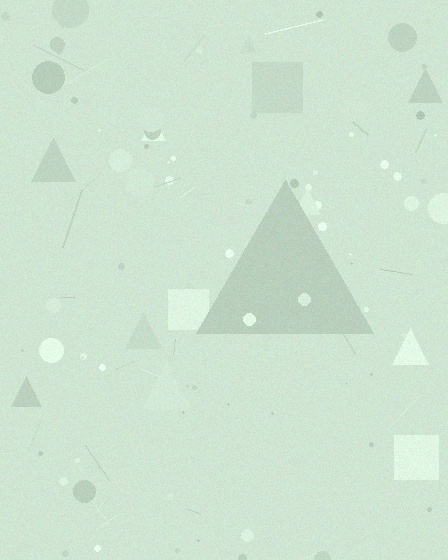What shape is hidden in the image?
A triangle is hidden in the image.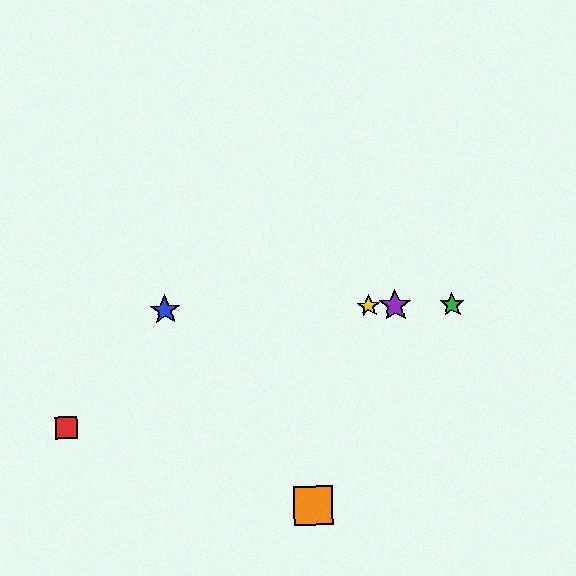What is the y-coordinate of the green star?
The green star is at y≈305.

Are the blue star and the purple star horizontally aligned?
Yes, both are at y≈310.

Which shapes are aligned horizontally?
The blue star, the green star, the yellow star, the purple star are aligned horizontally.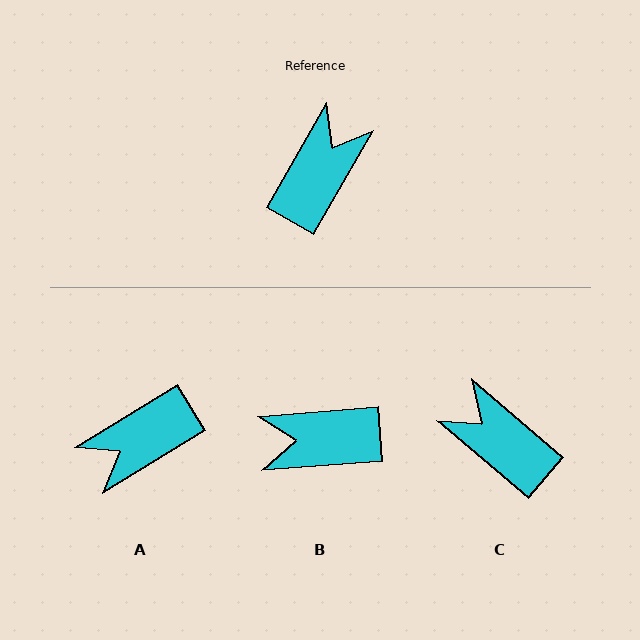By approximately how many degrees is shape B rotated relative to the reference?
Approximately 125 degrees counter-clockwise.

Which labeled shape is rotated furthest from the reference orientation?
A, about 152 degrees away.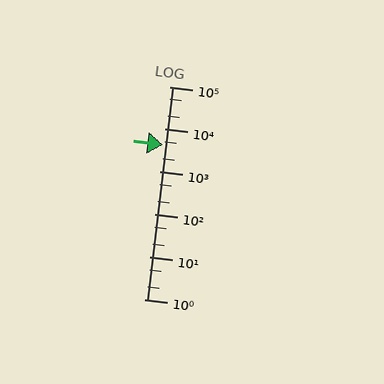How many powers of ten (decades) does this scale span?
The scale spans 5 decades, from 1 to 100000.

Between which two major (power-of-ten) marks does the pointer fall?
The pointer is between 1000 and 10000.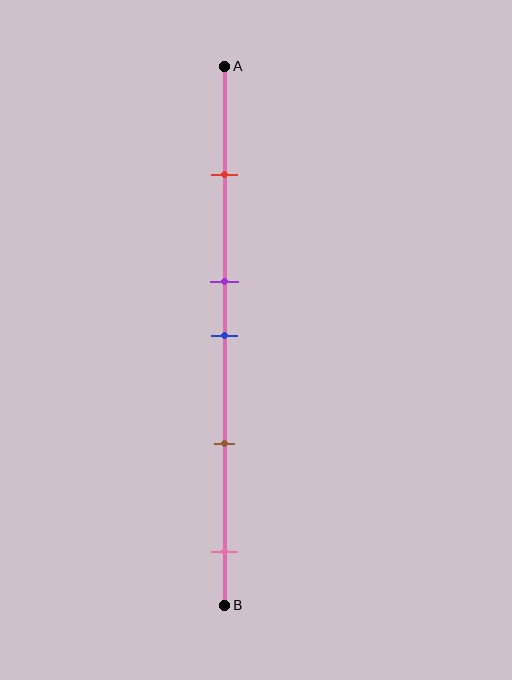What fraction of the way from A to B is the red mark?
The red mark is approximately 20% (0.2) of the way from A to B.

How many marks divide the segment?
There are 5 marks dividing the segment.